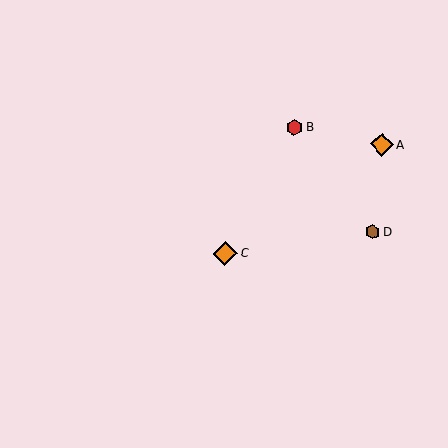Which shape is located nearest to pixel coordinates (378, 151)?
The orange diamond (labeled A) at (382, 144) is nearest to that location.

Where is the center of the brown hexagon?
The center of the brown hexagon is at (373, 232).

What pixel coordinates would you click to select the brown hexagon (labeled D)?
Click at (373, 232) to select the brown hexagon D.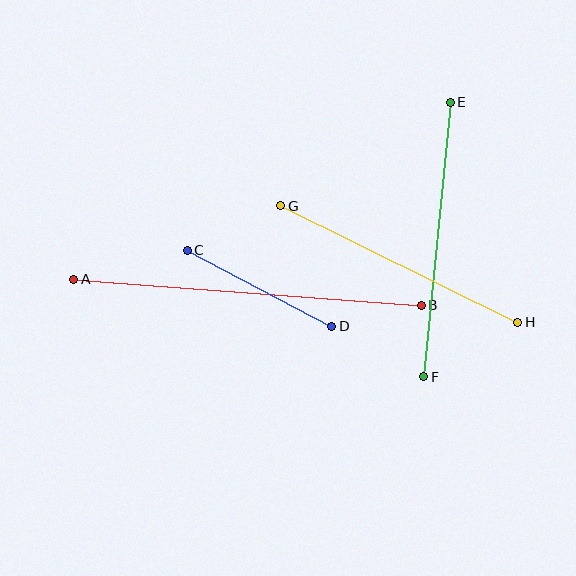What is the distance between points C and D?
The distance is approximately 163 pixels.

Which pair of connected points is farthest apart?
Points A and B are farthest apart.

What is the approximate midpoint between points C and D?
The midpoint is at approximately (259, 288) pixels.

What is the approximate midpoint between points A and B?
The midpoint is at approximately (247, 292) pixels.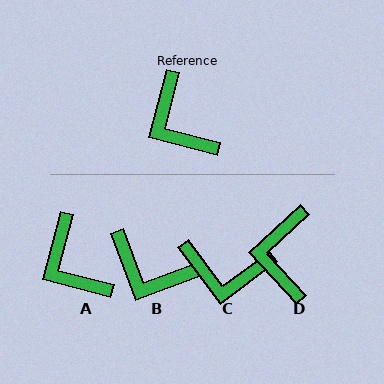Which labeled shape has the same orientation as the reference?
A.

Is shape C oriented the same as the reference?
No, it is off by about 51 degrees.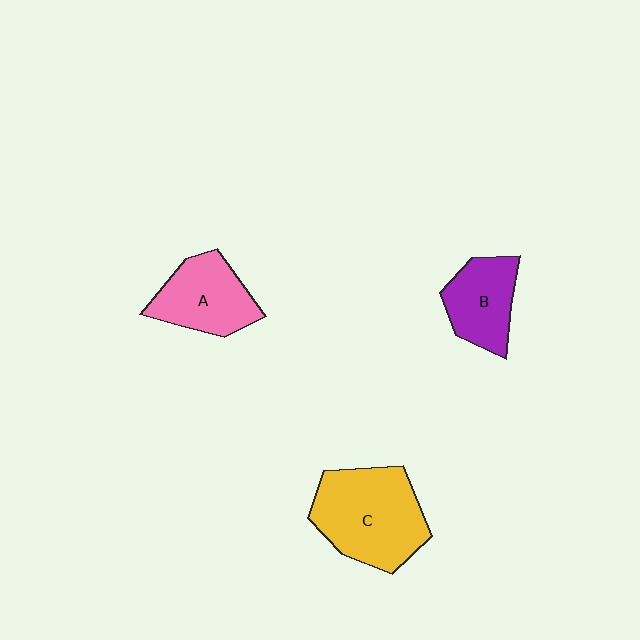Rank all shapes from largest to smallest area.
From largest to smallest: C (yellow), A (pink), B (purple).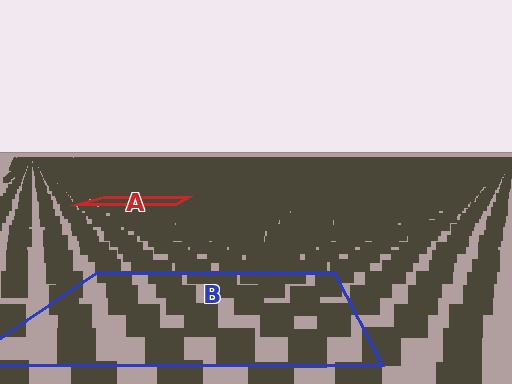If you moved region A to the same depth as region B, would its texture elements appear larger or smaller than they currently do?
They would appear larger. At a closer depth, the same texture elements are projected at a bigger on-screen size.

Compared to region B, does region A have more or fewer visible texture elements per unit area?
Region A has more texture elements per unit area — they are packed more densely because it is farther away.